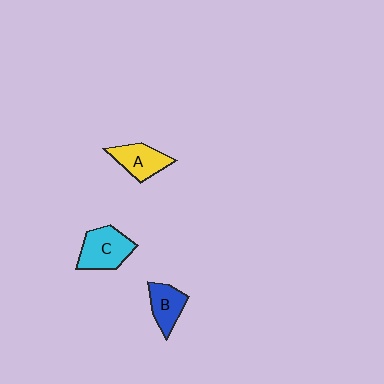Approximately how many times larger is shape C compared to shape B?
Approximately 1.4 times.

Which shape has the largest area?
Shape C (cyan).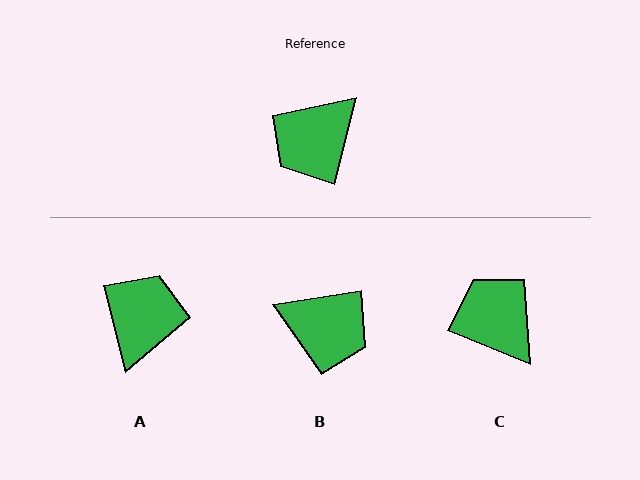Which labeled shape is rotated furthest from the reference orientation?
A, about 152 degrees away.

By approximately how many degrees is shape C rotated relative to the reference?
Approximately 98 degrees clockwise.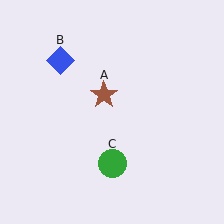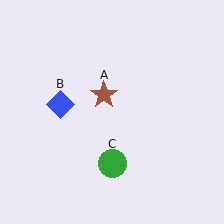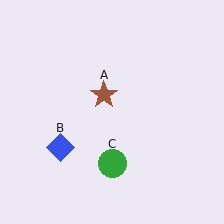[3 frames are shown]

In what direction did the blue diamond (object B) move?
The blue diamond (object B) moved down.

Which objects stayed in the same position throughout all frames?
Brown star (object A) and green circle (object C) remained stationary.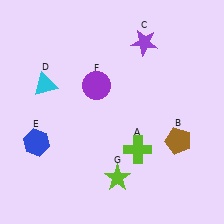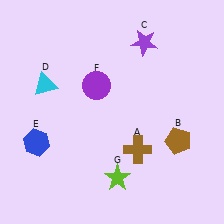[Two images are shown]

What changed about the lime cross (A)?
In Image 1, A is lime. In Image 2, it changed to brown.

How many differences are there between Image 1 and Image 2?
There is 1 difference between the two images.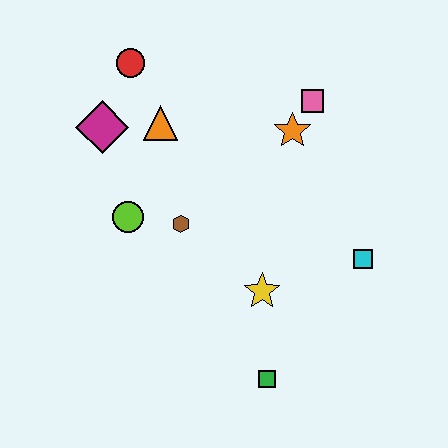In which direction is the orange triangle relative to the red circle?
The orange triangle is below the red circle.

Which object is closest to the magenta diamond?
The orange triangle is closest to the magenta diamond.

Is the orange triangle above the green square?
Yes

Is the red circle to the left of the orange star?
Yes